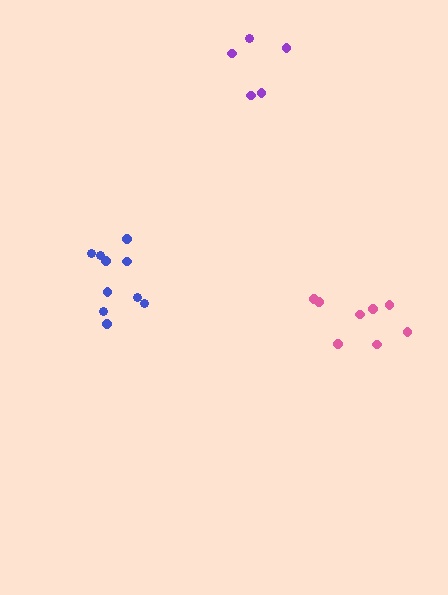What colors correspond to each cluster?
The clusters are colored: pink, blue, purple.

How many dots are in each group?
Group 1: 8 dots, Group 2: 10 dots, Group 3: 5 dots (23 total).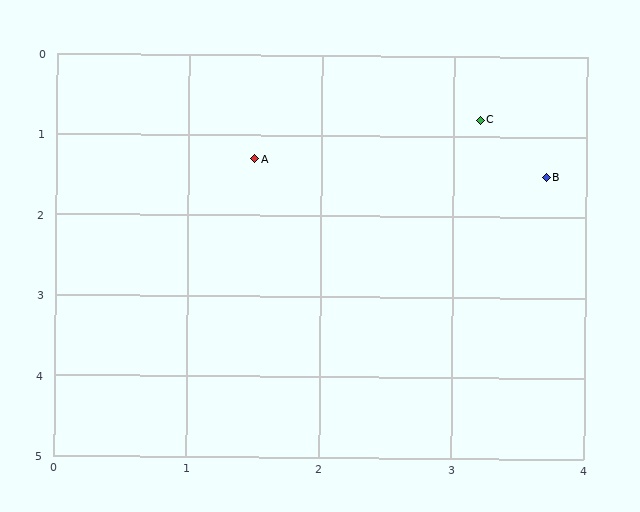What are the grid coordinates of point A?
Point A is at approximately (1.5, 1.3).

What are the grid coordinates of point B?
Point B is at approximately (3.7, 1.5).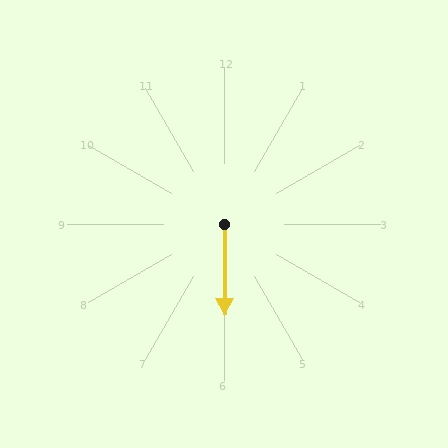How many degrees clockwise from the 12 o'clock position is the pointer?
Approximately 180 degrees.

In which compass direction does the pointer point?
South.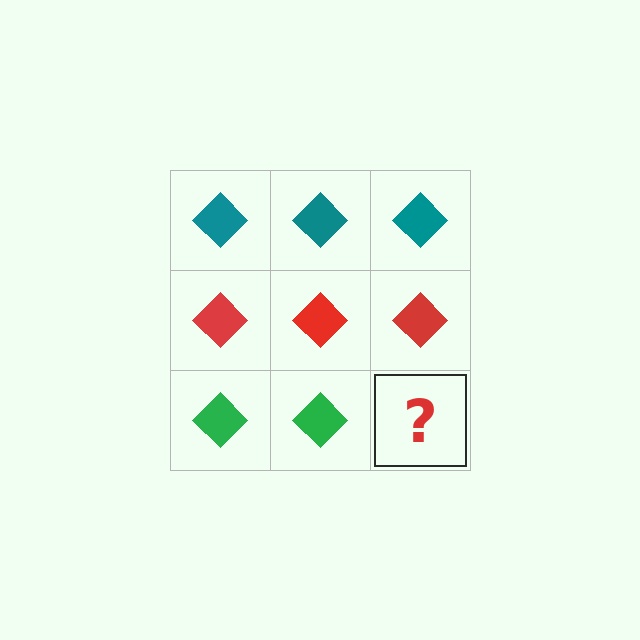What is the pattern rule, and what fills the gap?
The rule is that each row has a consistent color. The gap should be filled with a green diamond.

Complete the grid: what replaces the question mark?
The question mark should be replaced with a green diamond.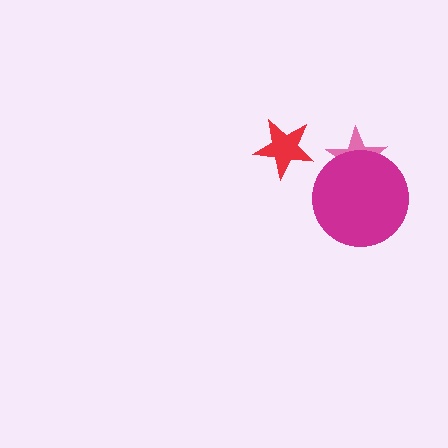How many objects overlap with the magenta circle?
1 object overlaps with the magenta circle.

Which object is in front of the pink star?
The magenta circle is in front of the pink star.